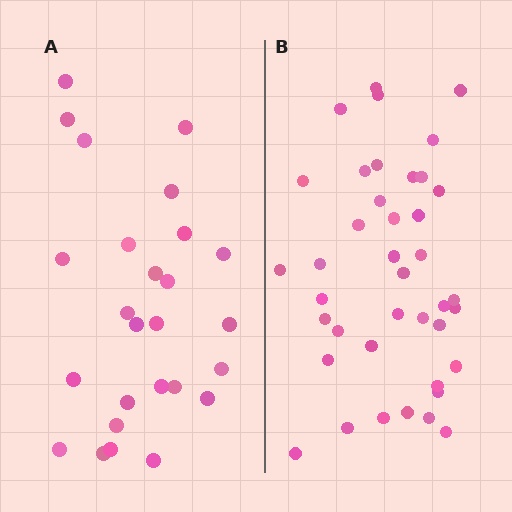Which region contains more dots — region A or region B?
Region B (the right region) has more dots.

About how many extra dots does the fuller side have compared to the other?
Region B has approximately 15 more dots than region A.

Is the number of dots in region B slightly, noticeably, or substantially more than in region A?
Region B has substantially more. The ratio is roughly 1.5 to 1.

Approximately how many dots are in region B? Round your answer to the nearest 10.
About 40 dots.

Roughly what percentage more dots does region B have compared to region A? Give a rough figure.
About 55% more.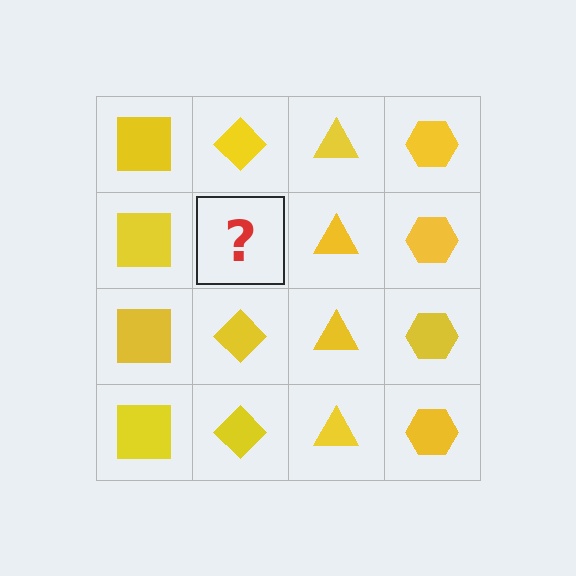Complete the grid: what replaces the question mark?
The question mark should be replaced with a yellow diamond.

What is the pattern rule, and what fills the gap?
The rule is that each column has a consistent shape. The gap should be filled with a yellow diamond.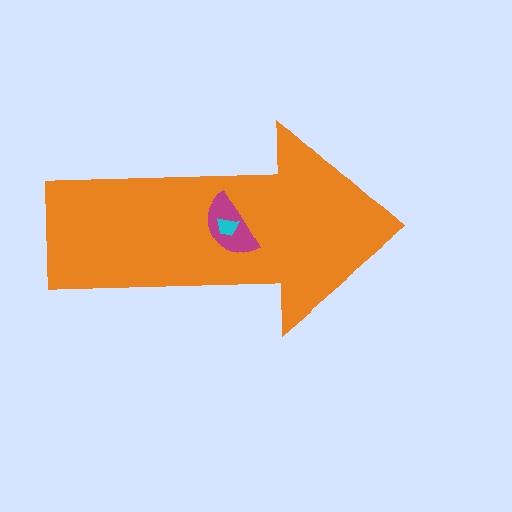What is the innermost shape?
The cyan trapezoid.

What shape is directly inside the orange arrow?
The magenta semicircle.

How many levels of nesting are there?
3.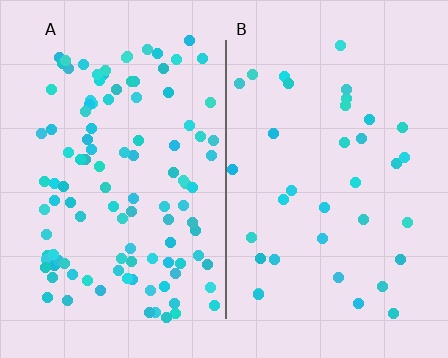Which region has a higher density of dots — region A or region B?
A (the left).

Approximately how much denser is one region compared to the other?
Approximately 3.1× — region A over region B.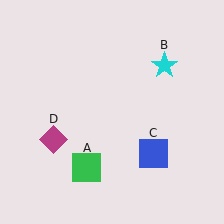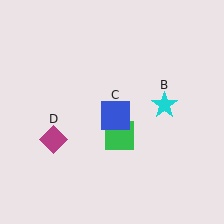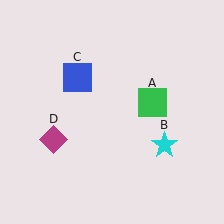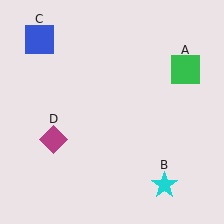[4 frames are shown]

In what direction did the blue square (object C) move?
The blue square (object C) moved up and to the left.